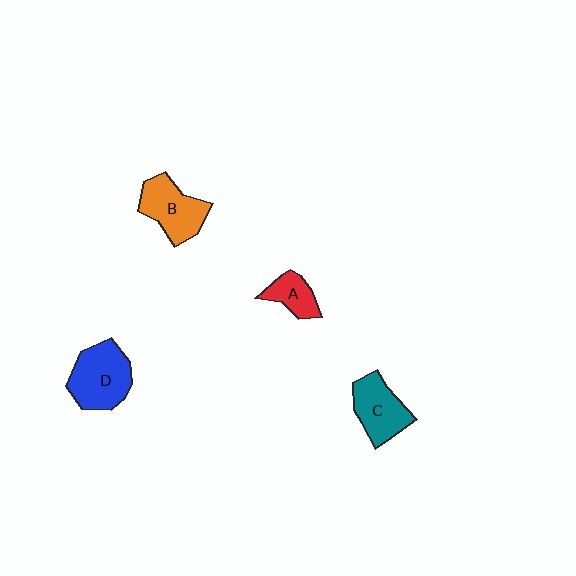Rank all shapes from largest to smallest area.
From largest to smallest: D (blue), B (orange), C (teal), A (red).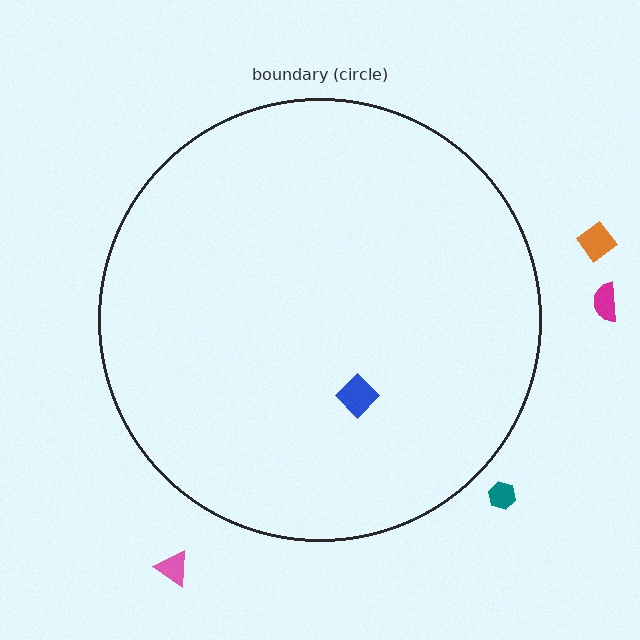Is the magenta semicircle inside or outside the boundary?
Outside.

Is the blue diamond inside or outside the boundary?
Inside.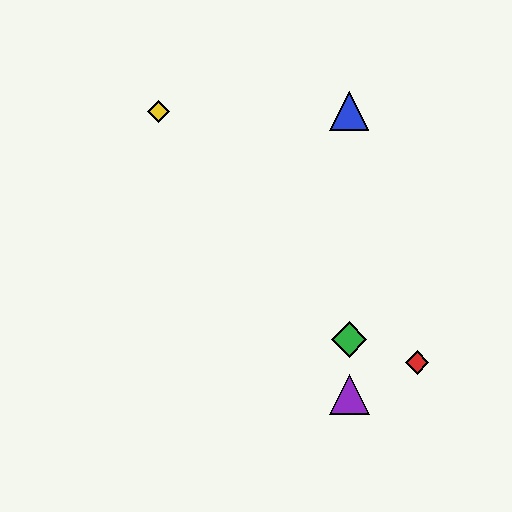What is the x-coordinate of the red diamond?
The red diamond is at x≈417.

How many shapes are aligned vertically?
3 shapes (the blue triangle, the green diamond, the purple triangle) are aligned vertically.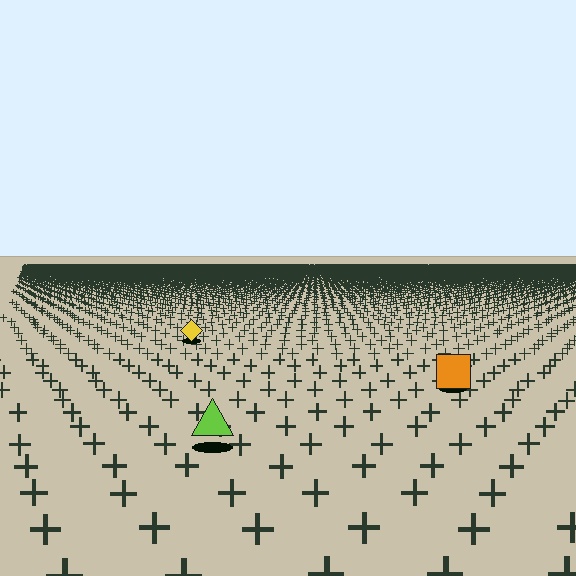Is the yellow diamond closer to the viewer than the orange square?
No. The orange square is closer — you can tell from the texture gradient: the ground texture is coarser near it.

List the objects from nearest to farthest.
From nearest to farthest: the lime triangle, the orange square, the yellow diamond.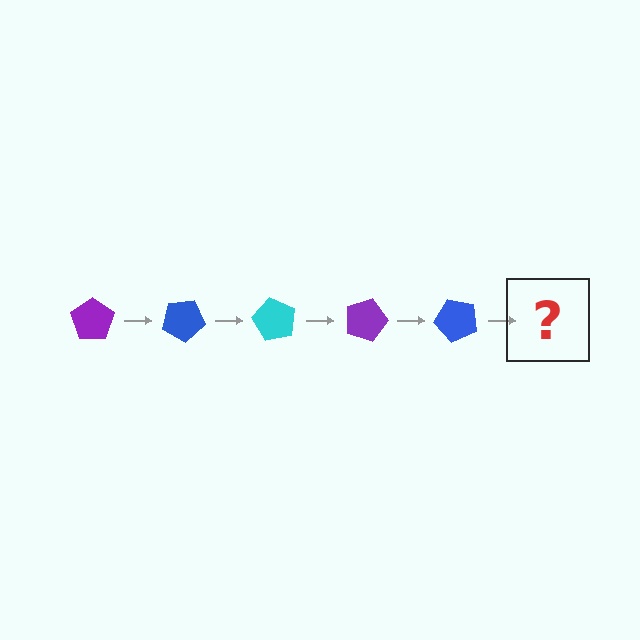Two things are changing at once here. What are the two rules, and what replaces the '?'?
The two rules are that it rotates 30 degrees each step and the color cycles through purple, blue, and cyan. The '?' should be a cyan pentagon, rotated 150 degrees from the start.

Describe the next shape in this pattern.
It should be a cyan pentagon, rotated 150 degrees from the start.